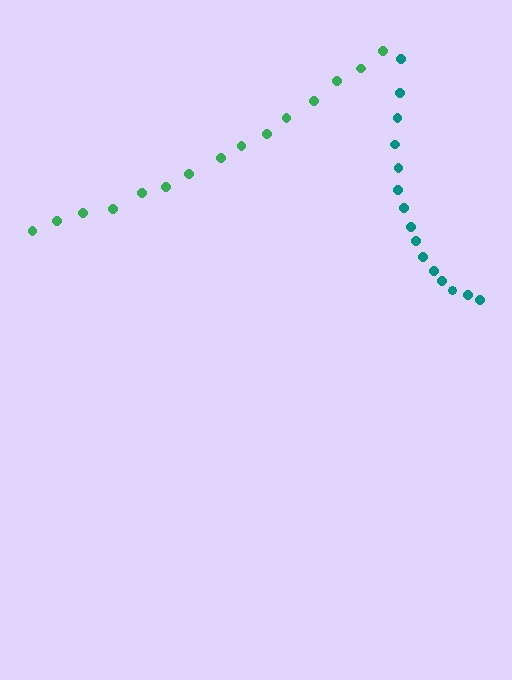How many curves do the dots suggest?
There are 2 distinct paths.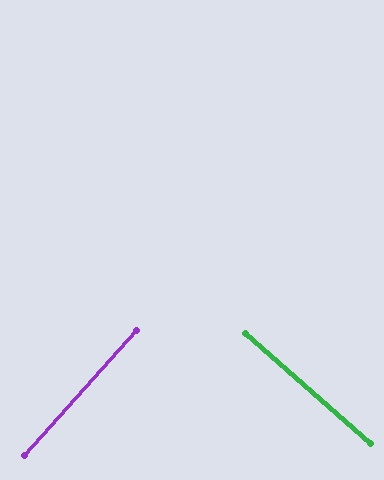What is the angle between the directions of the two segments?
Approximately 90 degrees.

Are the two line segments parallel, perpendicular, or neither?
Perpendicular — they meet at approximately 90°.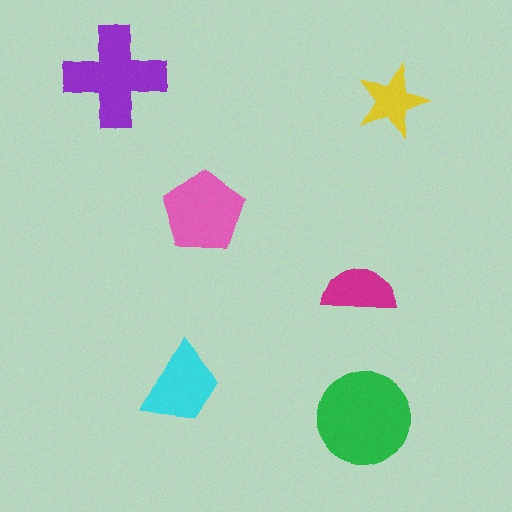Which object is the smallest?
The yellow star.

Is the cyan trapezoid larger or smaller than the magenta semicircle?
Larger.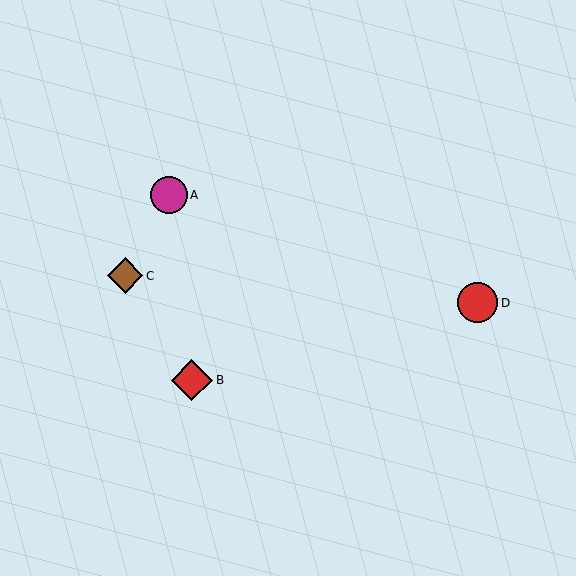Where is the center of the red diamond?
The center of the red diamond is at (192, 380).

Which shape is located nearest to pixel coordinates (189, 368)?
The red diamond (labeled B) at (192, 380) is nearest to that location.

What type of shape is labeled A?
Shape A is a magenta circle.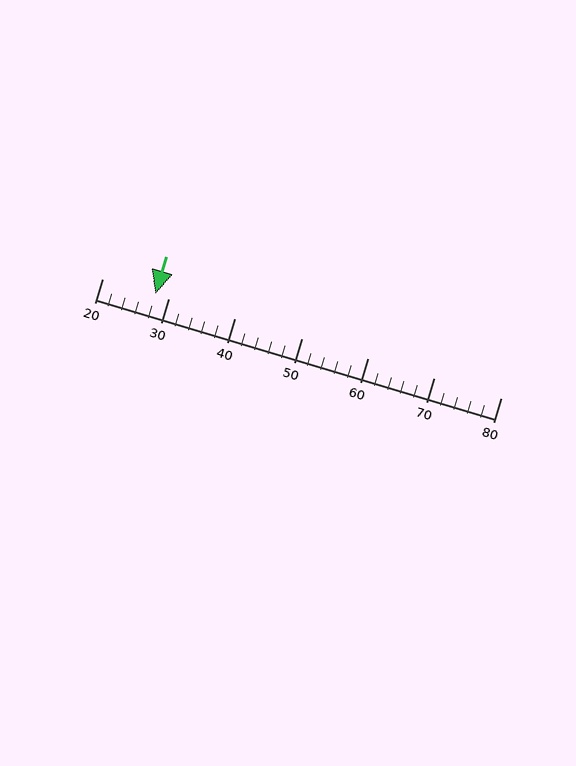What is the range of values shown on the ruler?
The ruler shows values from 20 to 80.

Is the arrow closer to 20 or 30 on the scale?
The arrow is closer to 30.